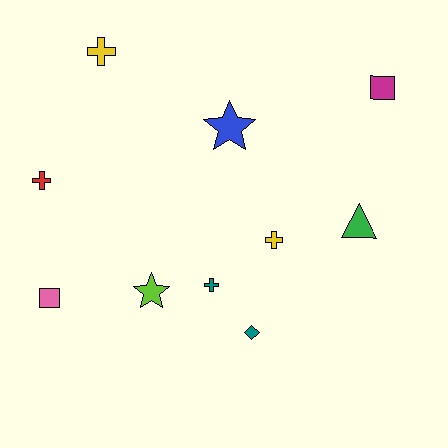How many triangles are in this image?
There is 1 triangle.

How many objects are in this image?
There are 10 objects.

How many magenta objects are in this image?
There is 1 magenta object.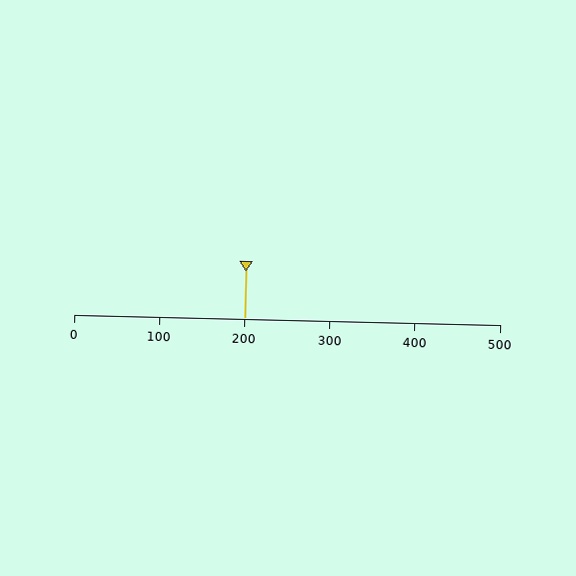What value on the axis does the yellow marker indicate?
The marker indicates approximately 200.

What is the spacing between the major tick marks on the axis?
The major ticks are spaced 100 apart.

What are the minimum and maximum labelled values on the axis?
The axis runs from 0 to 500.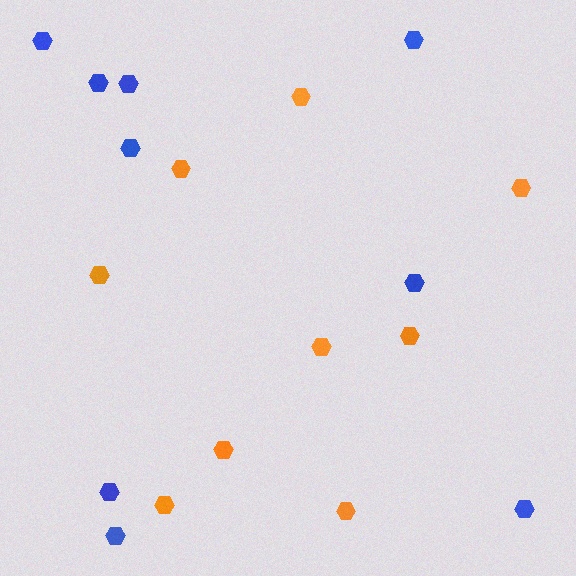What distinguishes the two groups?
There are 2 groups: one group of orange hexagons (9) and one group of blue hexagons (9).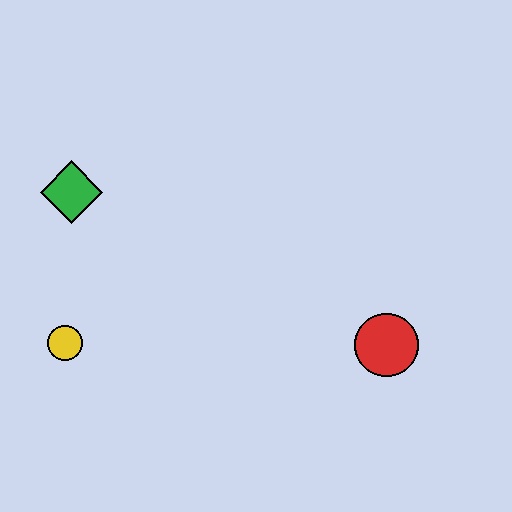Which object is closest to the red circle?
The yellow circle is closest to the red circle.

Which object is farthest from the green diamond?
The red circle is farthest from the green diamond.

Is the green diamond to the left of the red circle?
Yes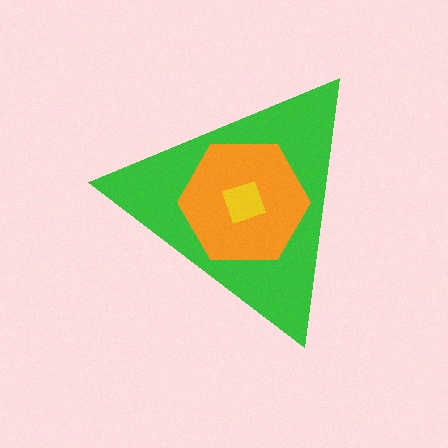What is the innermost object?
The yellow square.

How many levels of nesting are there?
3.